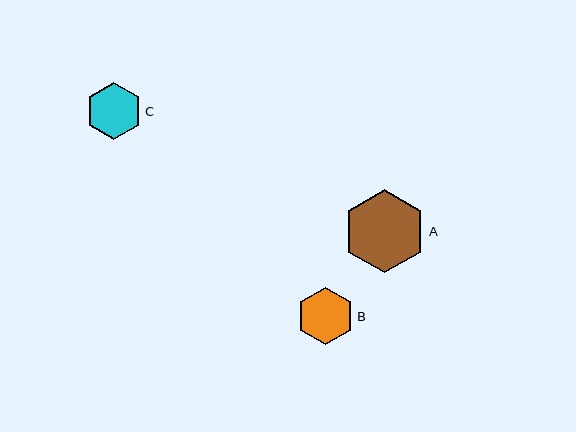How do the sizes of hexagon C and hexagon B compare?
Hexagon C and hexagon B are approximately the same size.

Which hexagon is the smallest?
Hexagon B is the smallest with a size of approximately 57 pixels.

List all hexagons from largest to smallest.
From largest to smallest: A, C, B.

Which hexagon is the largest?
Hexagon A is the largest with a size of approximately 83 pixels.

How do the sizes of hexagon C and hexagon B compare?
Hexagon C and hexagon B are approximately the same size.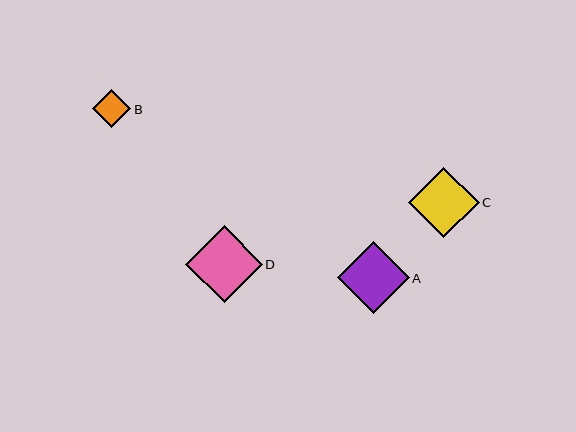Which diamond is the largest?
Diamond D is the largest with a size of approximately 77 pixels.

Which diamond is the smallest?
Diamond B is the smallest with a size of approximately 38 pixels.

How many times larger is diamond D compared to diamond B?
Diamond D is approximately 2.0 times the size of diamond B.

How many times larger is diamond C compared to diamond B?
Diamond C is approximately 1.8 times the size of diamond B.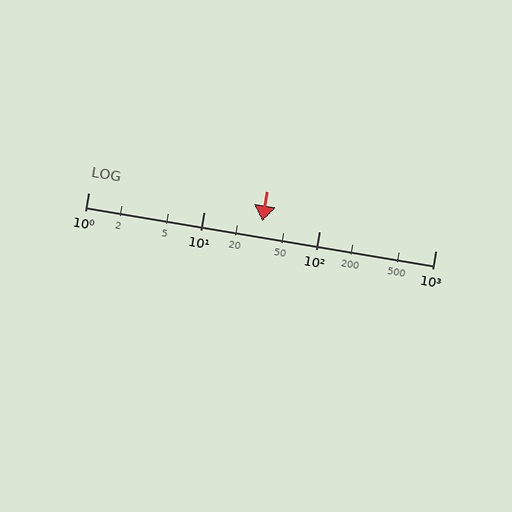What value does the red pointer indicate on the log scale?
The pointer indicates approximately 32.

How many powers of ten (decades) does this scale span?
The scale spans 3 decades, from 1 to 1000.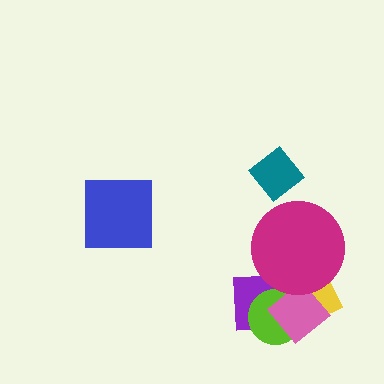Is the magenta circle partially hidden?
No, no other shape covers it.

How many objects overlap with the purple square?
4 objects overlap with the purple square.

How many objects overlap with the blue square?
0 objects overlap with the blue square.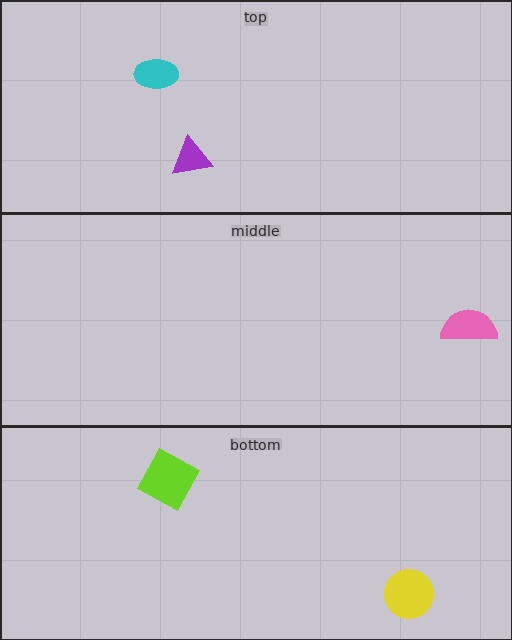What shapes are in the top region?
The cyan ellipse, the purple triangle.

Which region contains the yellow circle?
The bottom region.